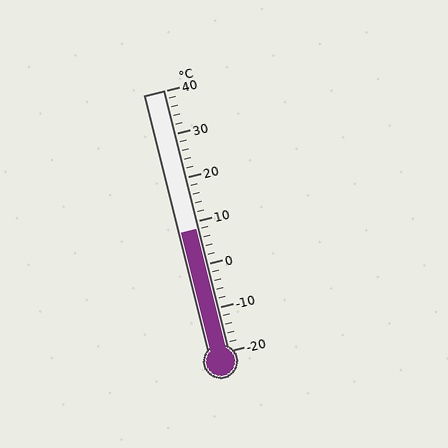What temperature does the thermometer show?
The thermometer shows approximately 8°C.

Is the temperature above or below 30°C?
The temperature is below 30°C.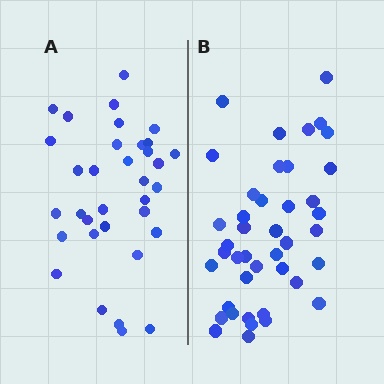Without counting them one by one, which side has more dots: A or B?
Region B (the right region) has more dots.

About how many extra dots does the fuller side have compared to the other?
Region B has roughly 8 or so more dots than region A.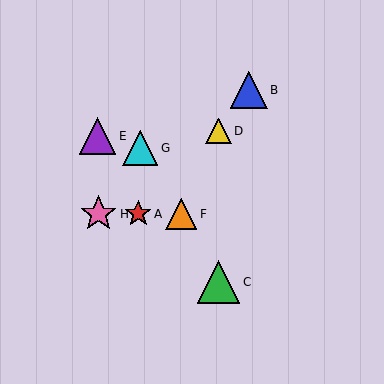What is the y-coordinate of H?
Object H is at y≈214.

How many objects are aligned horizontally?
3 objects (A, F, H) are aligned horizontally.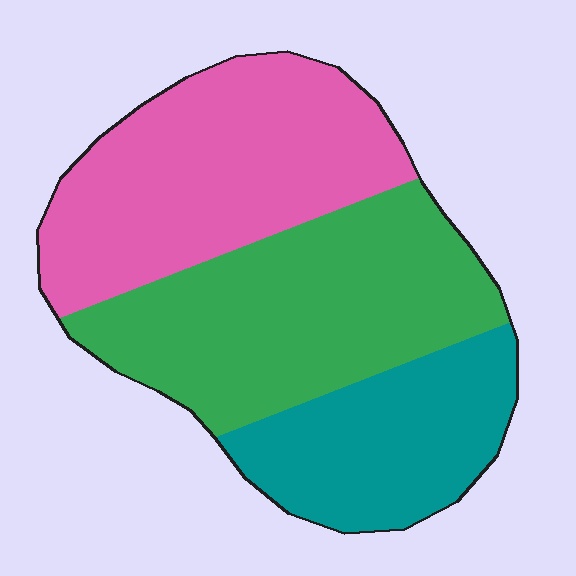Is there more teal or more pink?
Pink.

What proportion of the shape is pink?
Pink takes up about three eighths (3/8) of the shape.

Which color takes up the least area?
Teal, at roughly 25%.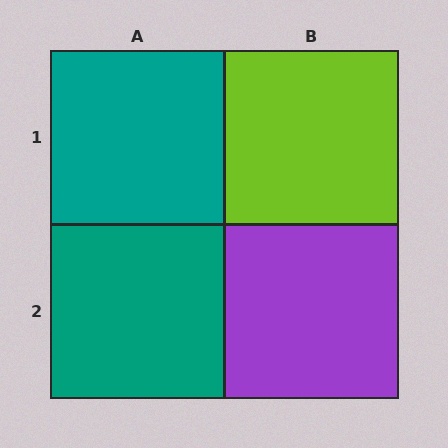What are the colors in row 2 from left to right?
Teal, purple.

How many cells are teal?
2 cells are teal.